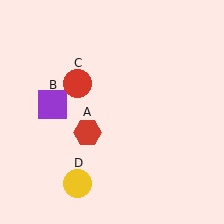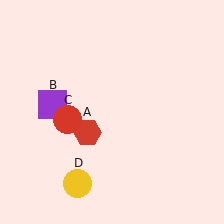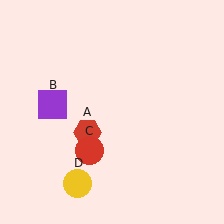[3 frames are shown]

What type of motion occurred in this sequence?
The red circle (object C) rotated counterclockwise around the center of the scene.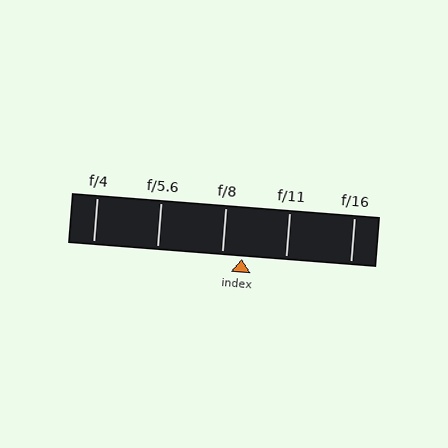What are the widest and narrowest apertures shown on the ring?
The widest aperture shown is f/4 and the narrowest is f/16.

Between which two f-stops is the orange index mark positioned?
The index mark is between f/8 and f/11.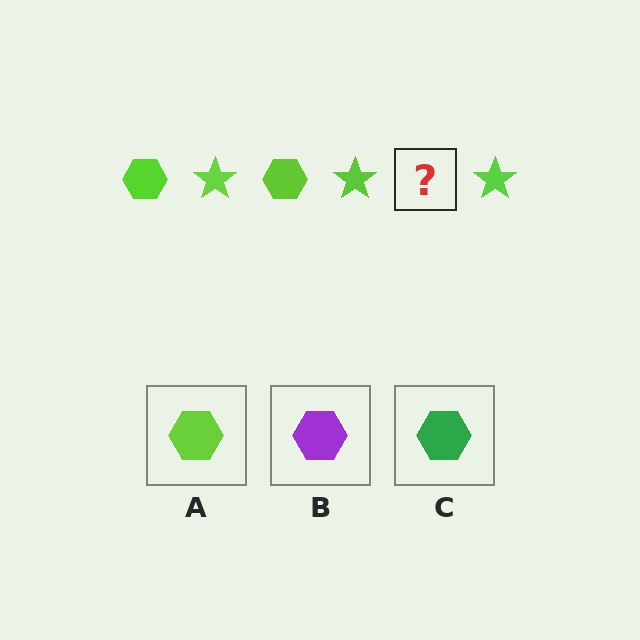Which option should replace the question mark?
Option A.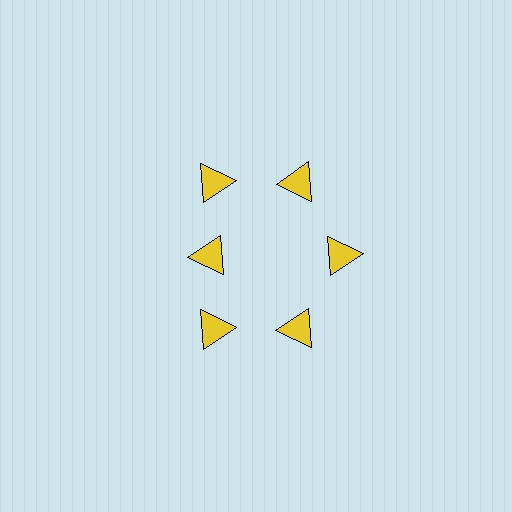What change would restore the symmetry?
The symmetry would be restored by moving it outward, back onto the ring so that all 6 triangles sit at equal angles and equal distance from the center.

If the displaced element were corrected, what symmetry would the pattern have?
It would have 6-fold rotational symmetry — the pattern would map onto itself every 60 degrees.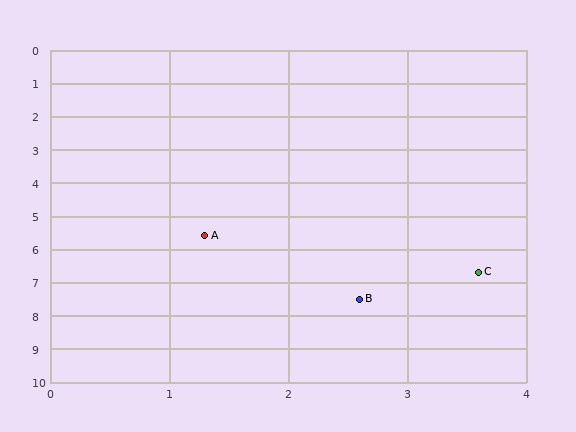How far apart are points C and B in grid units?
Points C and B are about 1.3 grid units apart.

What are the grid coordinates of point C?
Point C is at approximately (3.6, 6.7).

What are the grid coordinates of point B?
Point B is at approximately (2.6, 7.5).